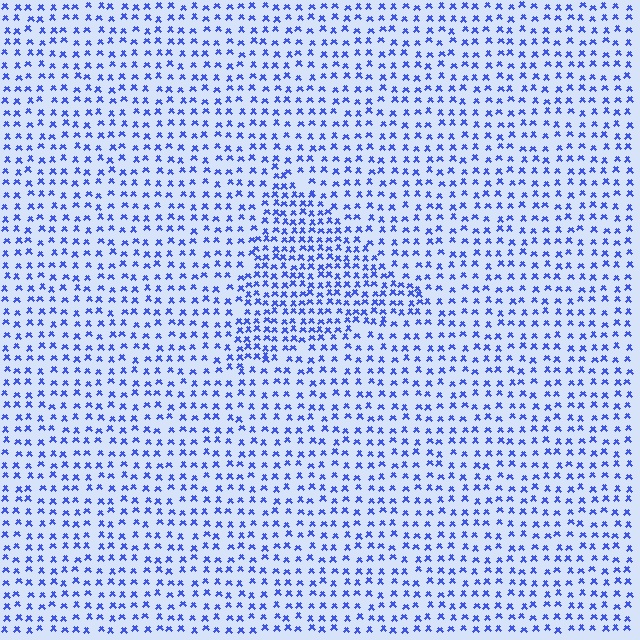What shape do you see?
I see a triangle.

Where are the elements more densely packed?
The elements are more densely packed inside the triangle boundary.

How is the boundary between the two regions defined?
The boundary is defined by a change in element density (approximately 1.7x ratio). All elements are the same color, size, and shape.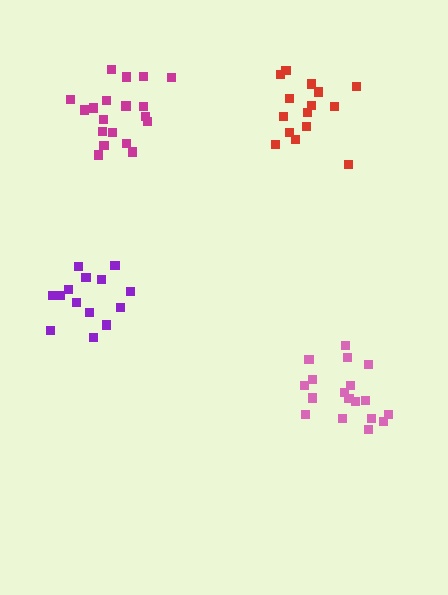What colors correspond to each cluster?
The clusters are colored: purple, magenta, pink, red.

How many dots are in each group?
Group 1: 14 dots, Group 2: 19 dots, Group 3: 18 dots, Group 4: 15 dots (66 total).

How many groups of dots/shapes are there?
There are 4 groups.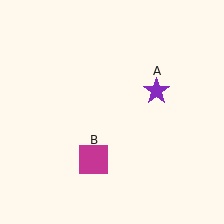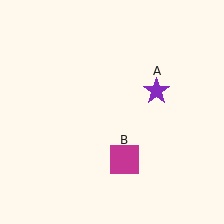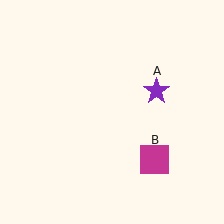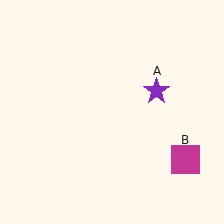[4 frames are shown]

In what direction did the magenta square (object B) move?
The magenta square (object B) moved right.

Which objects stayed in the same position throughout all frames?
Purple star (object A) remained stationary.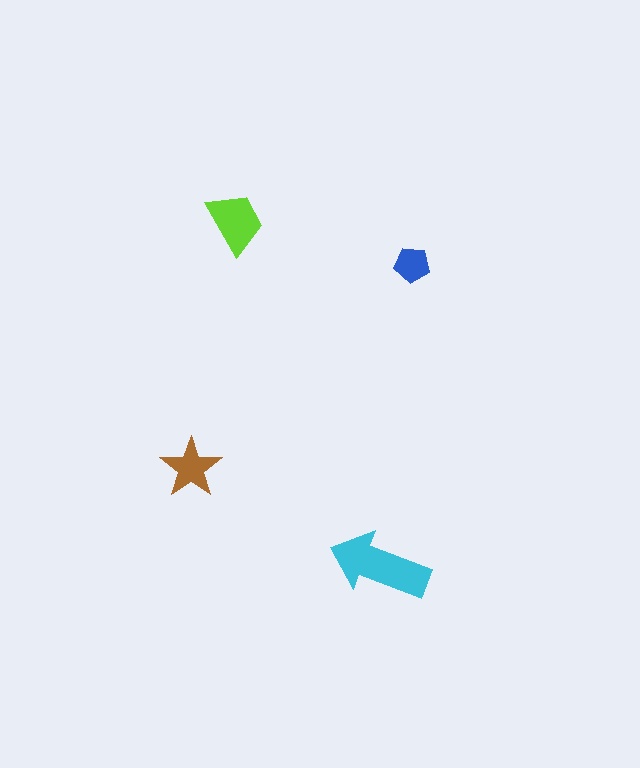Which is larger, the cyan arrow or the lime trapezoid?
The cyan arrow.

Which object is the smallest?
The blue pentagon.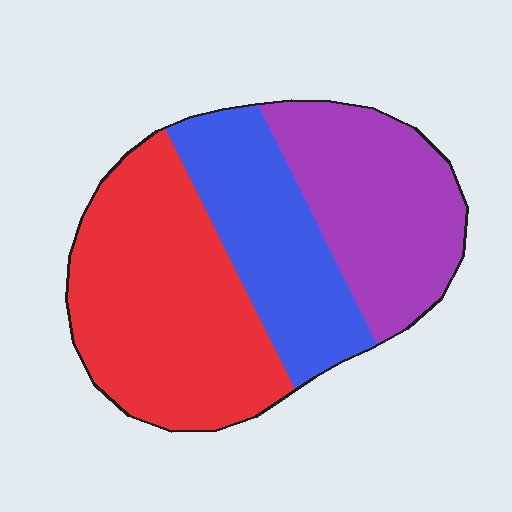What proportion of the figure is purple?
Purple takes up about one third (1/3) of the figure.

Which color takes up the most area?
Red, at roughly 45%.